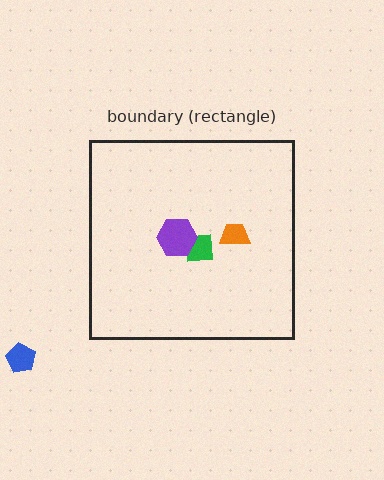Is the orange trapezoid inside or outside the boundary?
Inside.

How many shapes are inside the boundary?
3 inside, 1 outside.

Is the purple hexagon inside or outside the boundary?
Inside.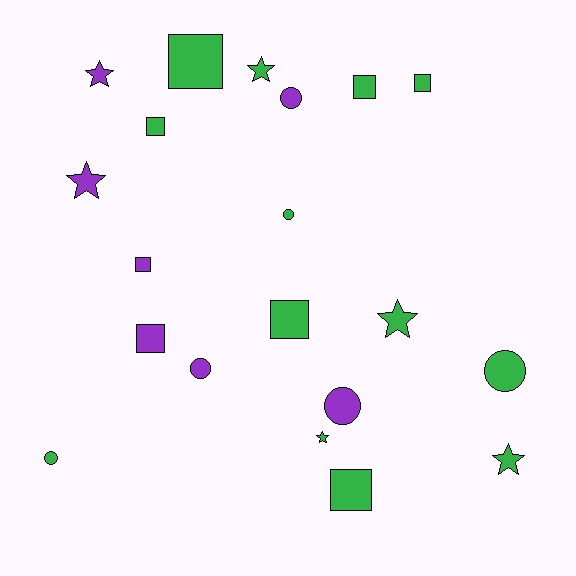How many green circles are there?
There are 3 green circles.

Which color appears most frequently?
Green, with 13 objects.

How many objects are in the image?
There are 20 objects.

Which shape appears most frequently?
Square, with 8 objects.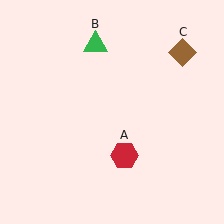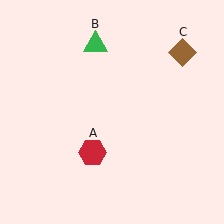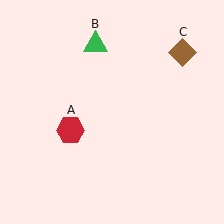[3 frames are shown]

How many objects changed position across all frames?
1 object changed position: red hexagon (object A).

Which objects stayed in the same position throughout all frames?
Green triangle (object B) and brown diamond (object C) remained stationary.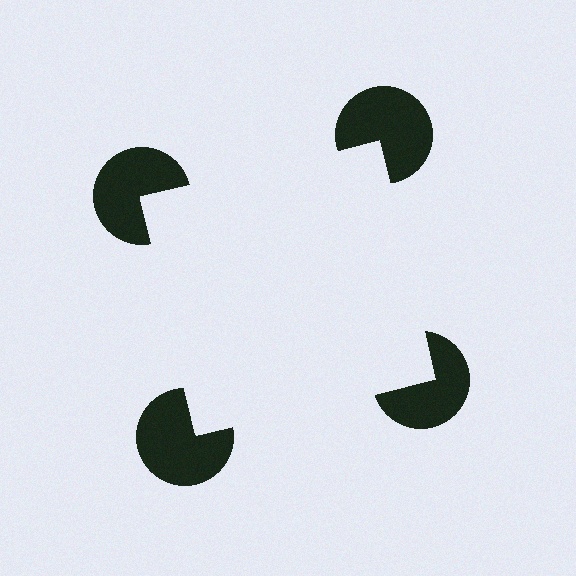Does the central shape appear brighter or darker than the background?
It typically appears slightly brighter than the background, even though no actual brightness change is drawn.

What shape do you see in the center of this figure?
An illusory square — its edges are inferred from the aligned wedge cuts in the pac-man discs, not physically drawn.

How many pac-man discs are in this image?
There are 4 — one at each vertex of the illusory square.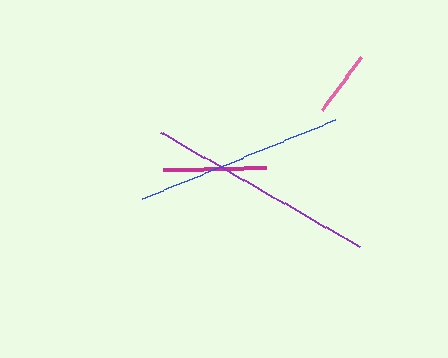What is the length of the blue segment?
The blue segment is approximately 207 pixels long.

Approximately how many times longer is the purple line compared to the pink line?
The purple line is approximately 3.5 times the length of the pink line.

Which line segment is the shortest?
The pink line is the shortest at approximately 65 pixels.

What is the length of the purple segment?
The purple segment is approximately 229 pixels long.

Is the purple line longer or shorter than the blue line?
The purple line is longer than the blue line.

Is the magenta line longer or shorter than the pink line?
The magenta line is longer than the pink line.